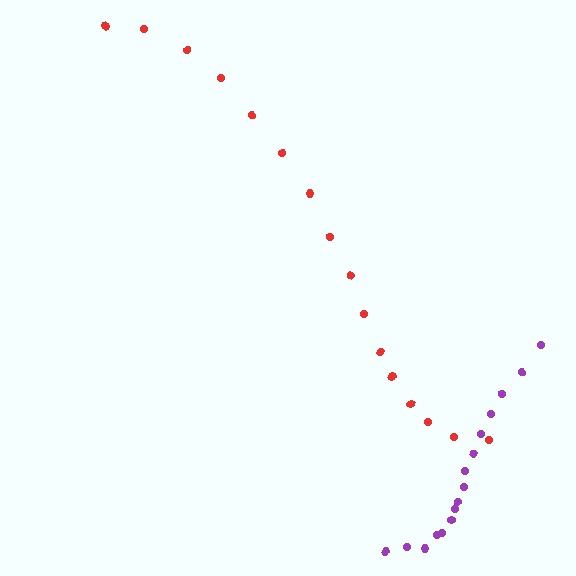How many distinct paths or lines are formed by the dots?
There are 2 distinct paths.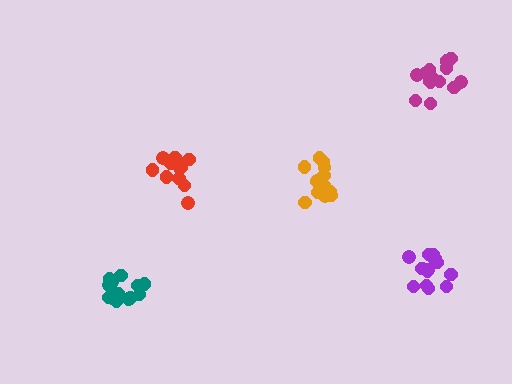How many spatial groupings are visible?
There are 5 spatial groupings.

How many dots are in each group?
Group 1: 14 dots, Group 2: 15 dots, Group 3: 13 dots, Group 4: 13 dots, Group 5: 15 dots (70 total).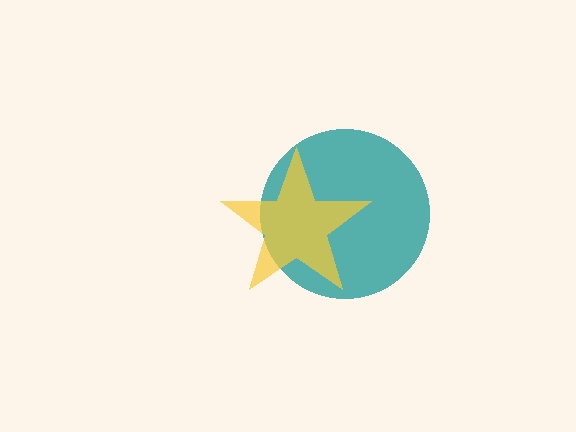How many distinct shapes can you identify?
There are 2 distinct shapes: a teal circle, a yellow star.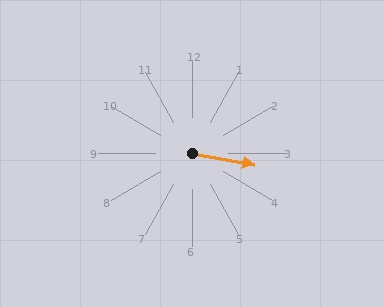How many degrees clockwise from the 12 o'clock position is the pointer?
Approximately 100 degrees.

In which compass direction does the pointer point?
East.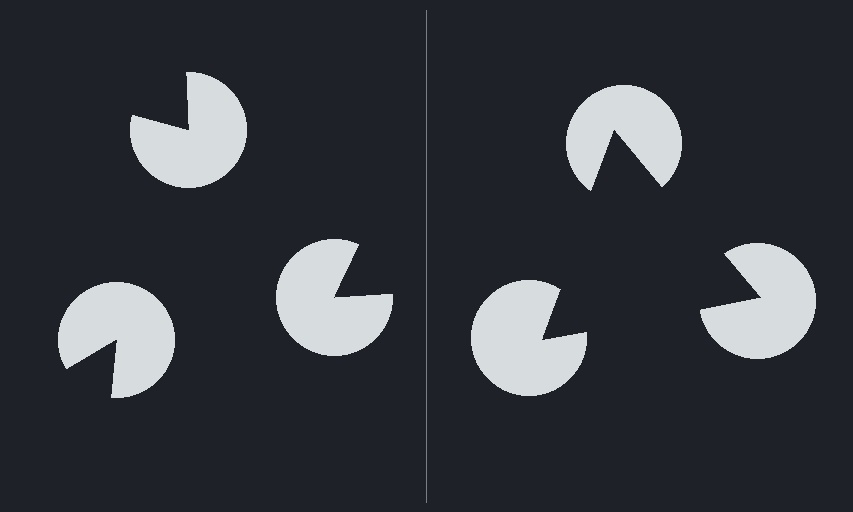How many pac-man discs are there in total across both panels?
6 — 3 on each side.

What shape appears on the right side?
An illusory triangle.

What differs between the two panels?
The pac-man discs are positioned identically on both sides; only the wedge orientations differ. On the right they align to a triangle; on the left they are misaligned.